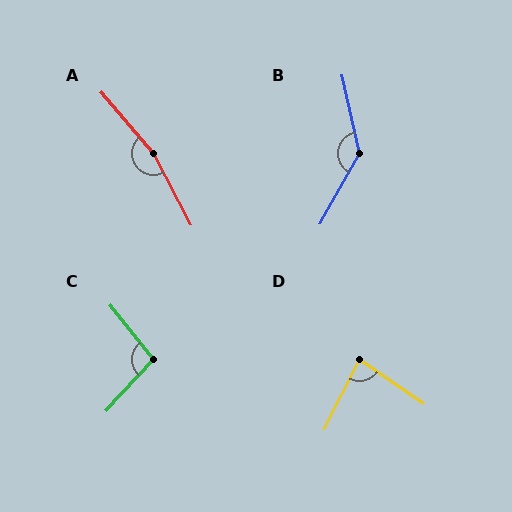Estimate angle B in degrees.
Approximately 138 degrees.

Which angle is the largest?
A, at approximately 167 degrees.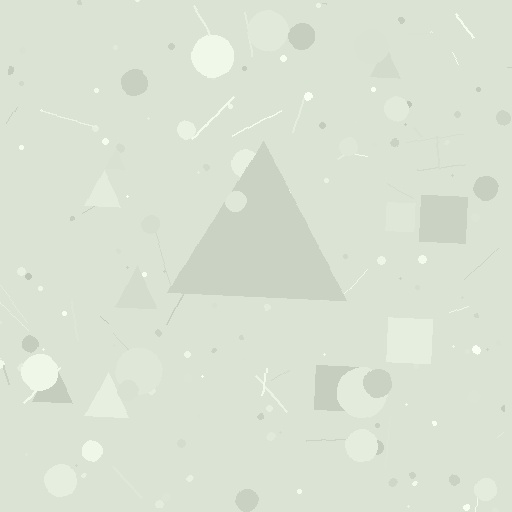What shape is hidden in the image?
A triangle is hidden in the image.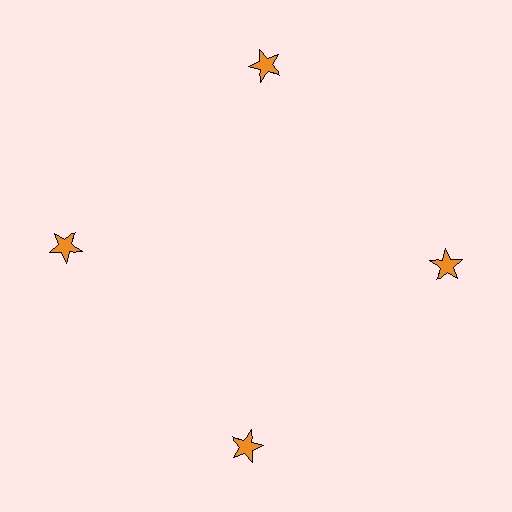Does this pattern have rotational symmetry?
Yes, this pattern has 4-fold rotational symmetry. It looks the same after rotating 90 degrees around the center.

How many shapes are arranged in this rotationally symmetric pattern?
There are 4 shapes, arranged in 4 groups of 1.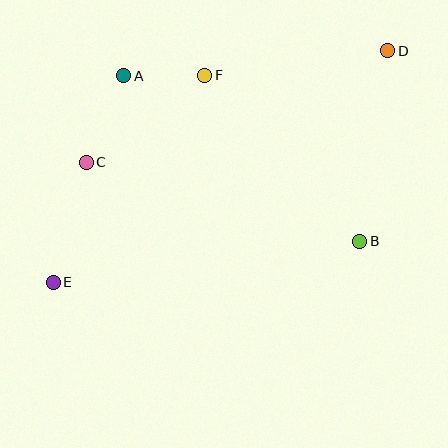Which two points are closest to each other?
Points A and F are closest to each other.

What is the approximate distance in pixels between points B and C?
The distance between B and C is approximately 285 pixels.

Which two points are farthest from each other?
Points D and E are farthest from each other.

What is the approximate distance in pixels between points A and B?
The distance between A and B is approximately 288 pixels.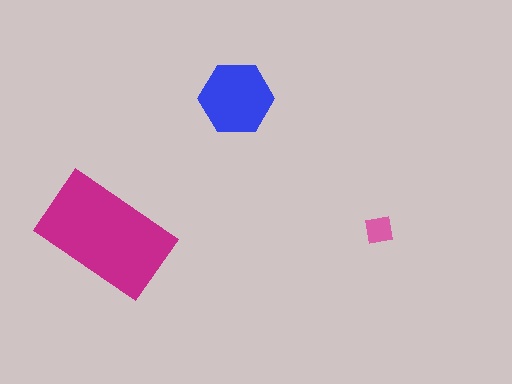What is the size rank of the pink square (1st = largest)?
3rd.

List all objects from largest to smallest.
The magenta rectangle, the blue hexagon, the pink square.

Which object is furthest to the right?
The pink square is rightmost.